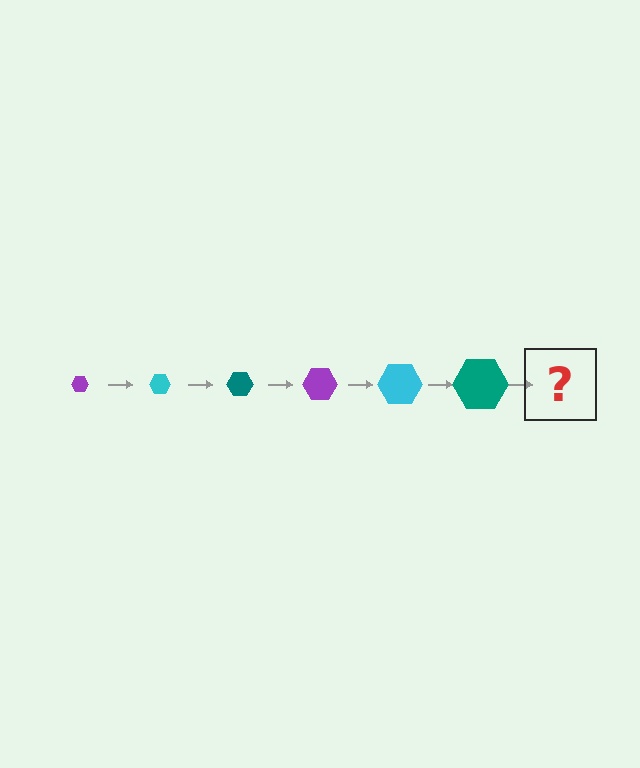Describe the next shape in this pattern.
It should be a purple hexagon, larger than the previous one.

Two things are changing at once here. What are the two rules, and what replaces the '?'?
The two rules are that the hexagon grows larger each step and the color cycles through purple, cyan, and teal. The '?' should be a purple hexagon, larger than the previous one.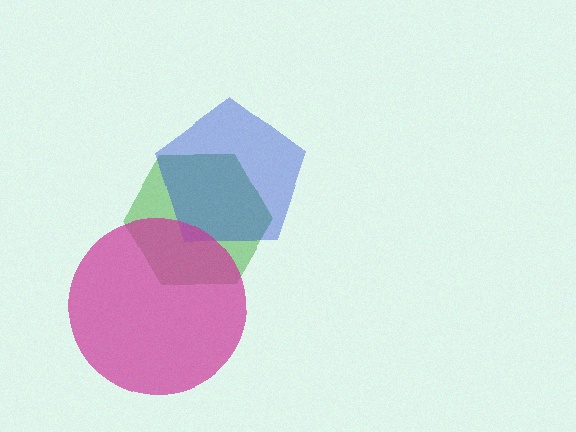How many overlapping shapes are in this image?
There are 3 overlapping shapes in the image.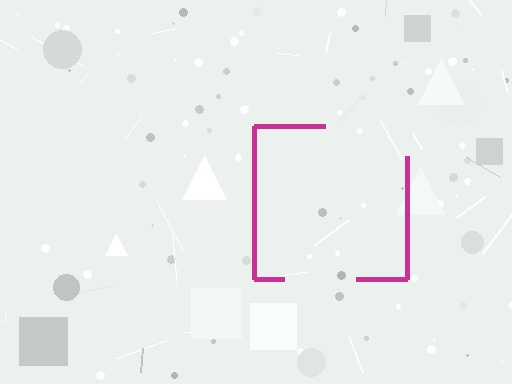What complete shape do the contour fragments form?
The contour fragments form a square.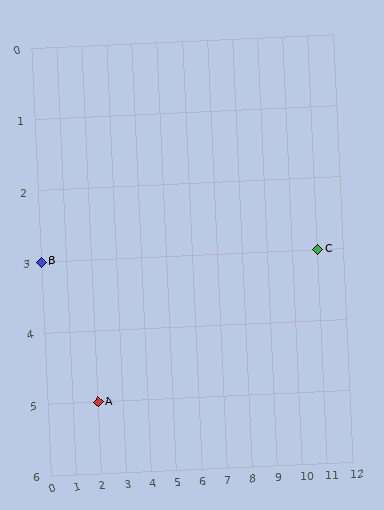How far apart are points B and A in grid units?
Points B and A are 2 columns and 2 rows apart (about 2.8 grid units diagonally).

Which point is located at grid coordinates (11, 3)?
Point C is at (11, 3).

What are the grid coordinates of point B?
Point B is at grid coordinates (0, 3).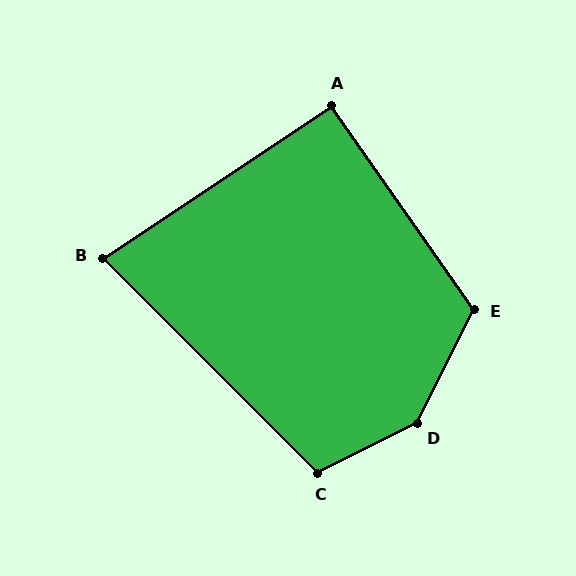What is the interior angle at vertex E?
Approximately 119 degrees (obtuse).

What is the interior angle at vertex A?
Approximately 91 degrees (approximately right).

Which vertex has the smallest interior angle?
B, at approximately 79 degrees.